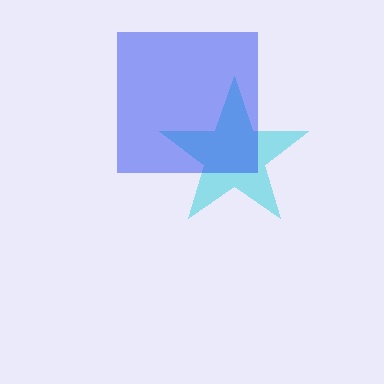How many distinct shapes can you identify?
There are 2 distinct shapes: a cyan star, a blue square.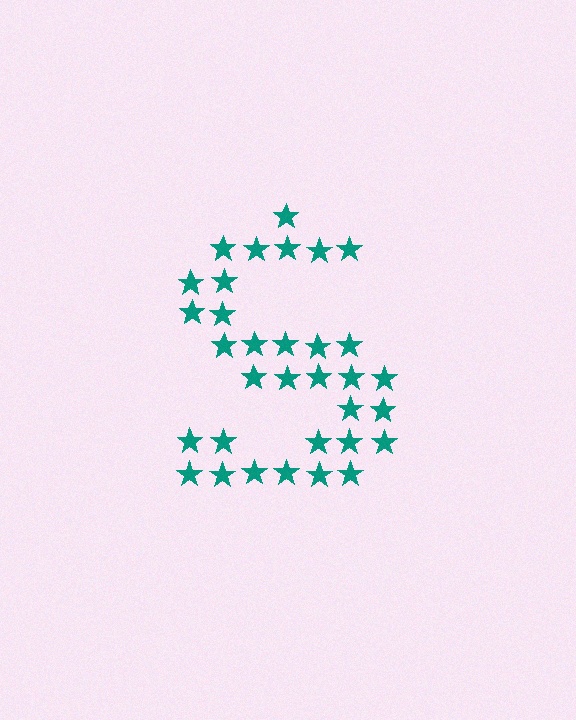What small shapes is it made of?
It is made of small stars.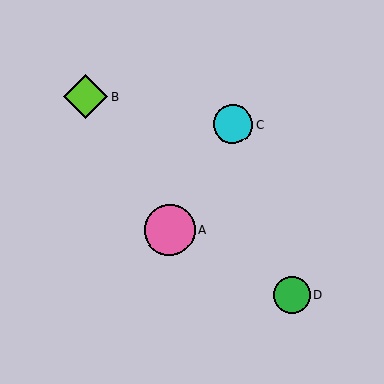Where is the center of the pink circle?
The center of the pink circle is at (169, 230).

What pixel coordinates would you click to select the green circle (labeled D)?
Click at (292, 295) to select the green circle D.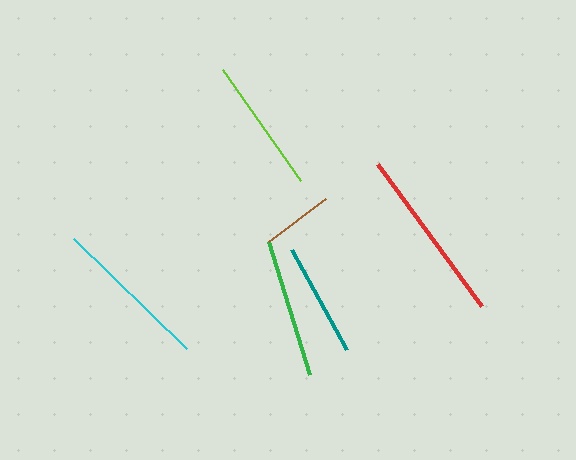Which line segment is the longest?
The red line is the longest at approximately 175 pixels.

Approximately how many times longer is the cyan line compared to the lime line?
The cyan line is approximately 1.2 times the length of the lime line.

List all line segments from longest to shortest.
From longest to shortest: red, cyan, green, lime, teal, brown.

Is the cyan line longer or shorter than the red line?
The red line is longer than the cyan line.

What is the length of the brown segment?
The brown segment is approximately 71 pixels long.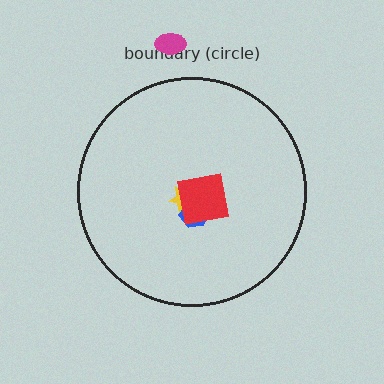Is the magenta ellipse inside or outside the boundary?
Outside.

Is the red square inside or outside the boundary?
Inside.